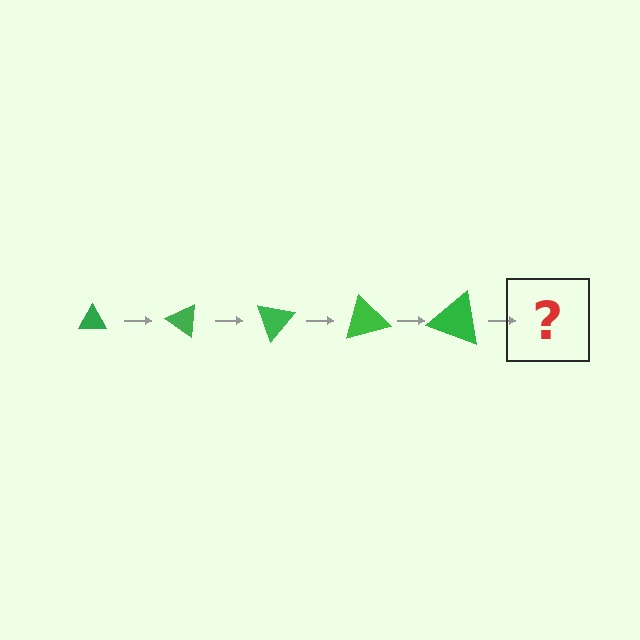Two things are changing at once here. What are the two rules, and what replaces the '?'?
The two rules are that the triangle grows larger each step and it rotates 35 degrees each step. The '?' should be a triangle, larger than the previous one and rotated 175 degrees from the start.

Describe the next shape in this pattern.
It should be a triangle, larger than the previous one and rotated 175 degrees from the start.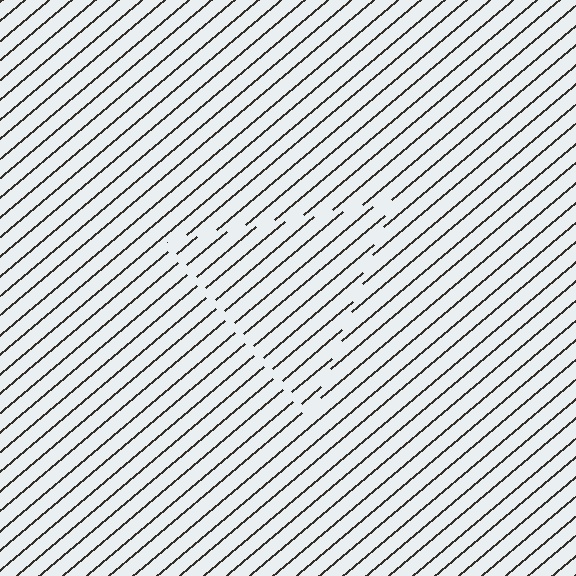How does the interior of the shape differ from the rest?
The interior of the shape contains the same grating, shifted by half a period — the contour is defined by the phase discontinuity where line-ends from the inner and outer gratings abut.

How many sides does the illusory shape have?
3 sides — the line-ends trace a triangle.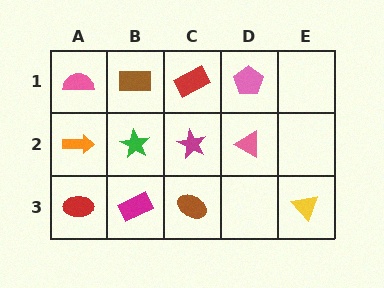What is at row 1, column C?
A red rectangle.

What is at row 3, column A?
A red ellipse.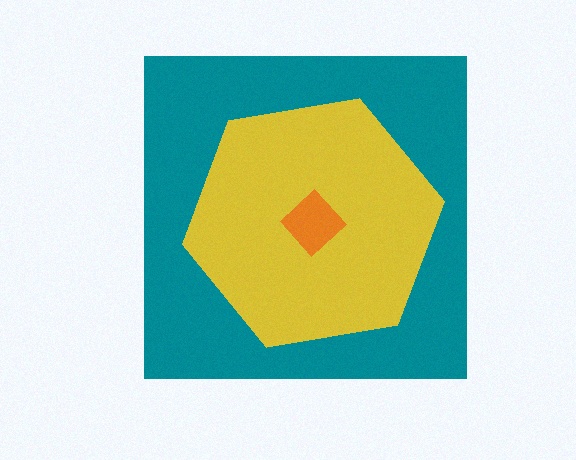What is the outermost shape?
The teal square.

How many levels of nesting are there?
3.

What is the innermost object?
The orange diamond.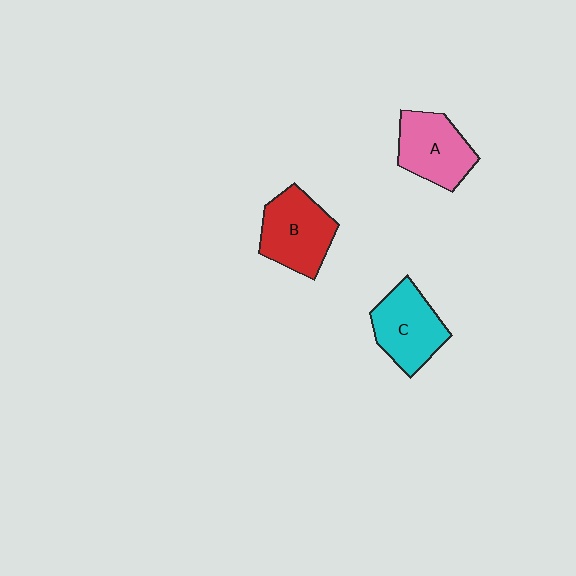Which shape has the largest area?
Shape B (red).